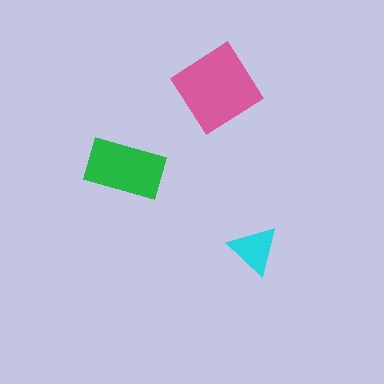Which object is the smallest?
The cyan triangle.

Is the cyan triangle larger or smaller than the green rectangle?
Smaller.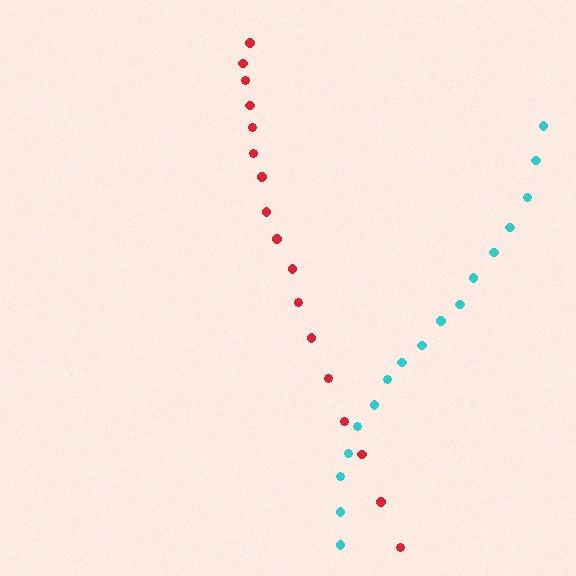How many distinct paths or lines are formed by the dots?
There are 2 distinct paths.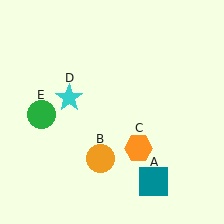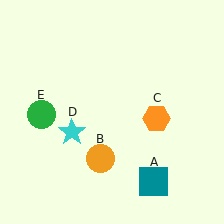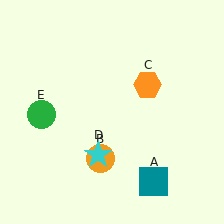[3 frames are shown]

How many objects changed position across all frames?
2 objects changed position: orange hexagon (object C), cyan star (object D).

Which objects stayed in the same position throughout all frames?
Teal square (object A) and orange circle (object B) and green circle (object E) remained stationary.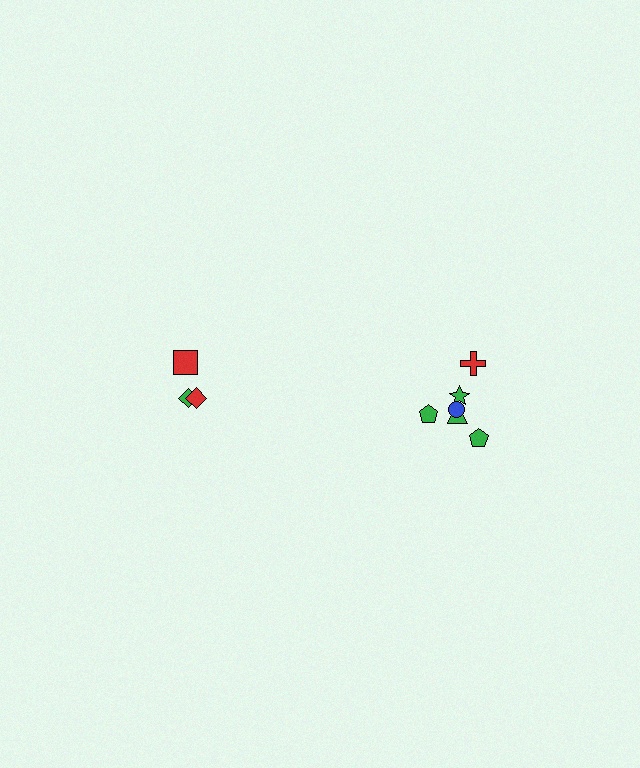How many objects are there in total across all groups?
There are 9 objects.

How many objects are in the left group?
There are 3 objects.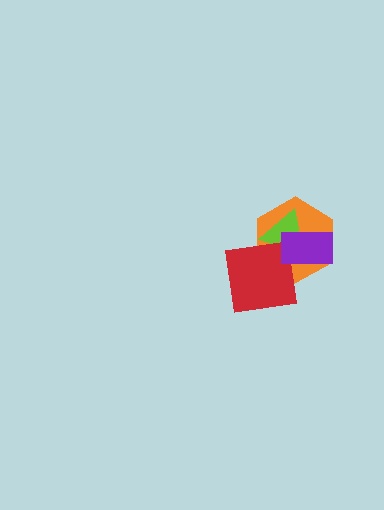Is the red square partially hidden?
Yes, it is partially covered by another shape.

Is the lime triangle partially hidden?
Yes, it is partially covered by another shape.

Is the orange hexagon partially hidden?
Yes, it is partially covered by another shape.